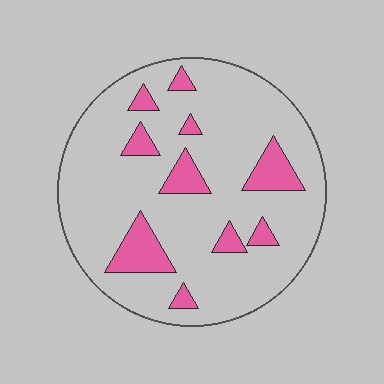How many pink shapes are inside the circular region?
10.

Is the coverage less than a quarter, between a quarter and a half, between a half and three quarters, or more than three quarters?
Less than a quarter.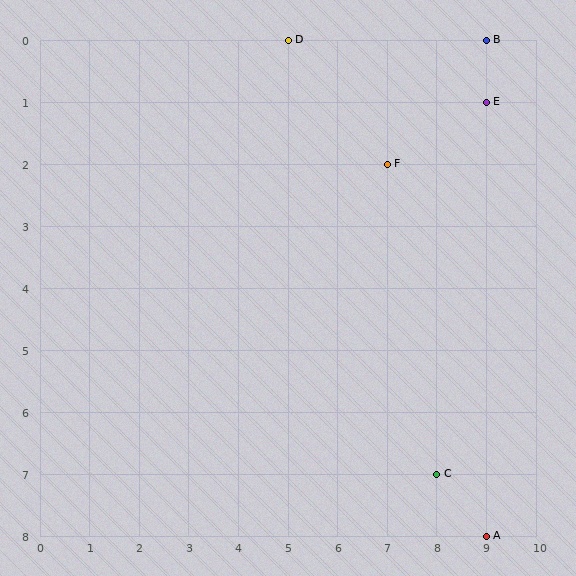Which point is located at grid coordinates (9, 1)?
Point E is at (9, 1).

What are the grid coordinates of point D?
Point D is at grid coordinates (5, 0).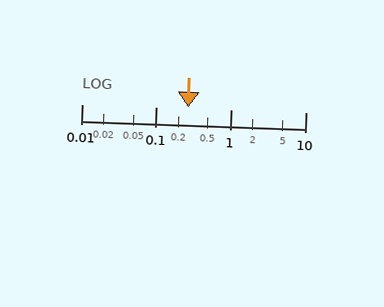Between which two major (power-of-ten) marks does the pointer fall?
The pointer is between 0.1 and 1.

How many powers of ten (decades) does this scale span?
The scale spans 3 decades, from 0.01 to 10.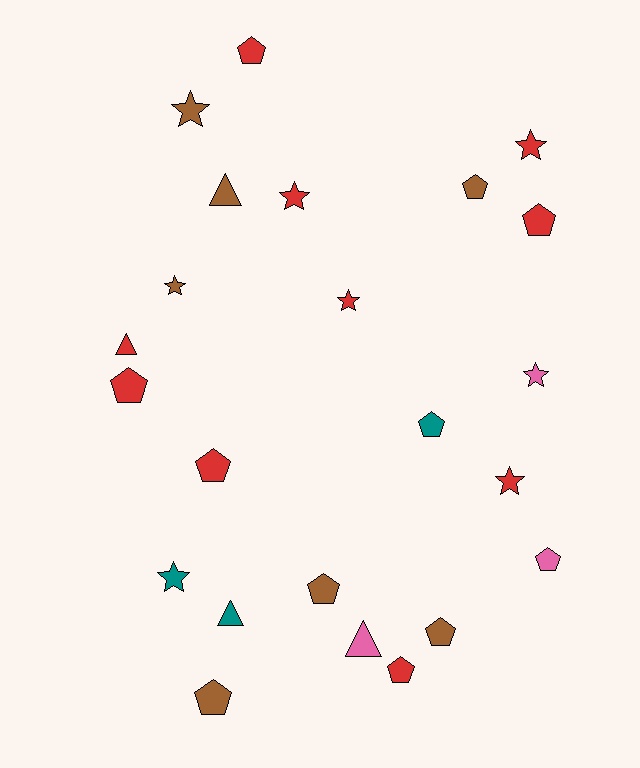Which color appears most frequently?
Red, with 10 objects.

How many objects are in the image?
There are 23 objects.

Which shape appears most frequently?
Pentagon, with 11 objects.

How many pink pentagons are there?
There is 1 pink pentagon.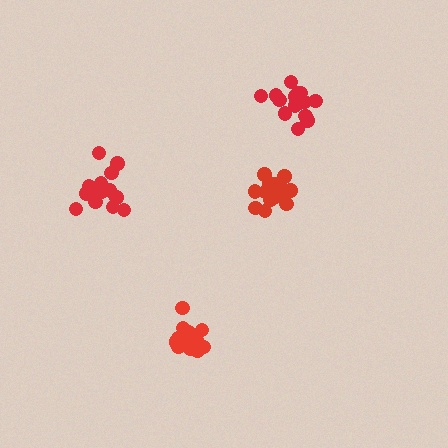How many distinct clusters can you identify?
There are 4 distinct clusters.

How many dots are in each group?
Group 1: 15 dots, Group 2: 20 dots, Group 3: 15 dots, Group 4: 16 dots (66 total).